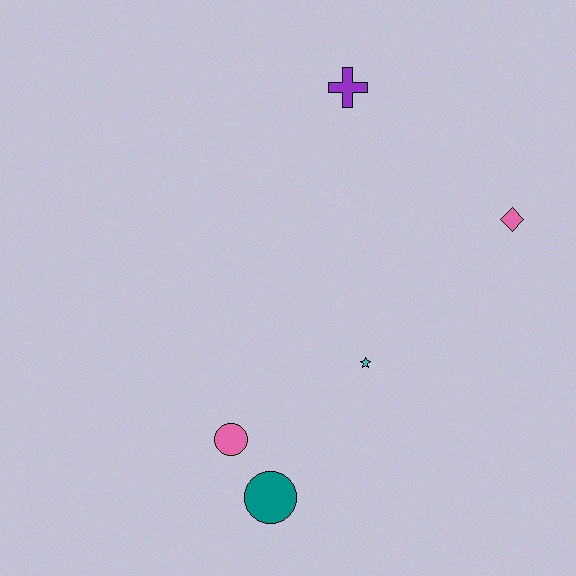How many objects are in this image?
There are 5 objects.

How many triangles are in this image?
There are no triangles.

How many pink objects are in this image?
There are 2 pink objects.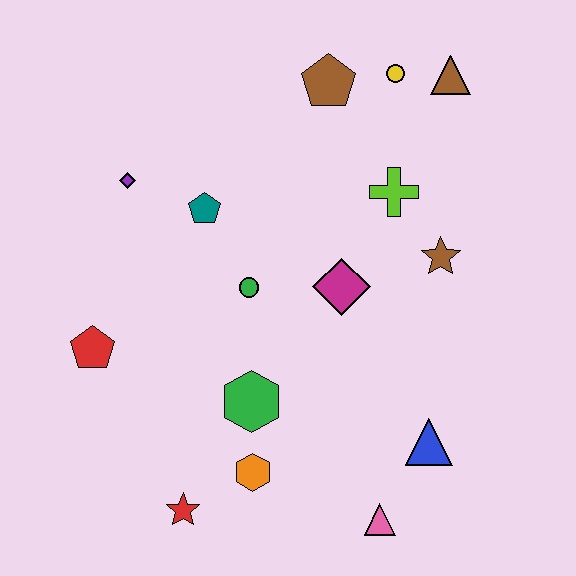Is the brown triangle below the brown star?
No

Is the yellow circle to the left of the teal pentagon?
No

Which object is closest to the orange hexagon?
The green hexagon is closest to the orange hexagon.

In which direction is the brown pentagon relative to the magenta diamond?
The brown pentagon is above the magenta diamond.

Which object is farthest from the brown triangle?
The red star is farthest from the brown triangle.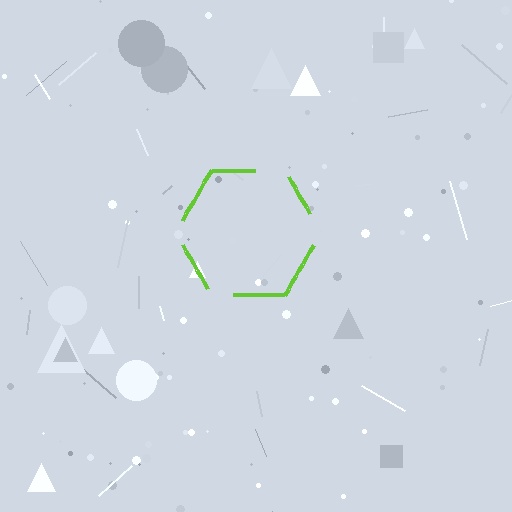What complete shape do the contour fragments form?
The contour fragments form a hexagon.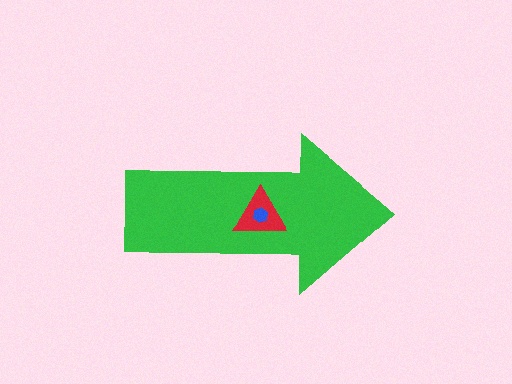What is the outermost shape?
The green arrow.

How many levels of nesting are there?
3.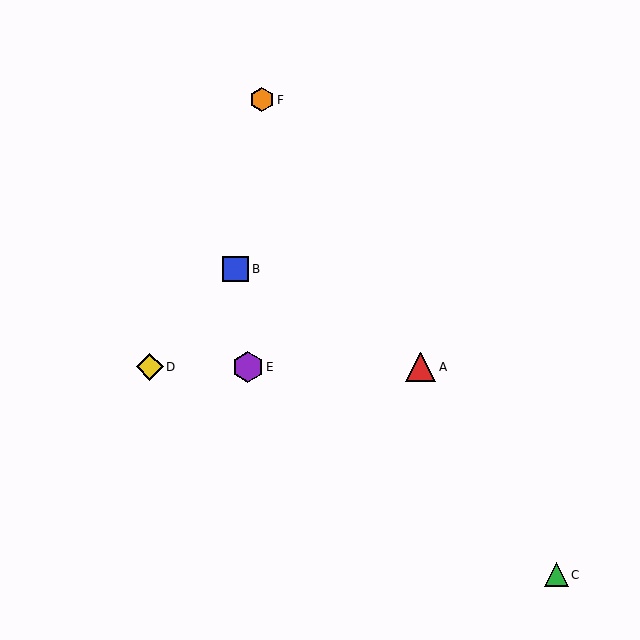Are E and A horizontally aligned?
Yes, both are at y≈367.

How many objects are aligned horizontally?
3 objects (A, D, E) are aligned horizontally.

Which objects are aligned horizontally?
Objects A, D, E are aligned horizontally.